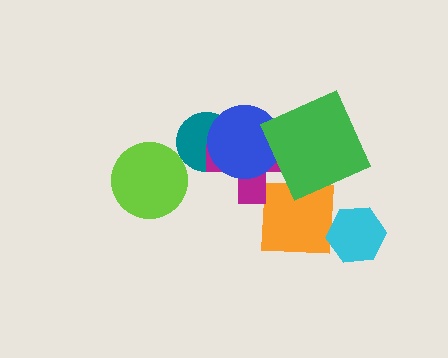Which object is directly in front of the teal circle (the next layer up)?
The magenta cross is directly in front of the teal circle.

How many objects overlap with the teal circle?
2 objects overlap with the teal circle.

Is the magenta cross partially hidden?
Yes, it is partially covered by another shape.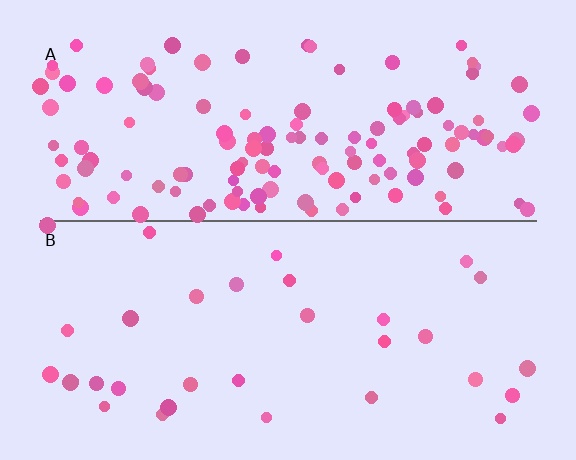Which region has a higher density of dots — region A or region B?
A (the top).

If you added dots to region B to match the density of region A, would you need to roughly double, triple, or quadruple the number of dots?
Approximately quadruple.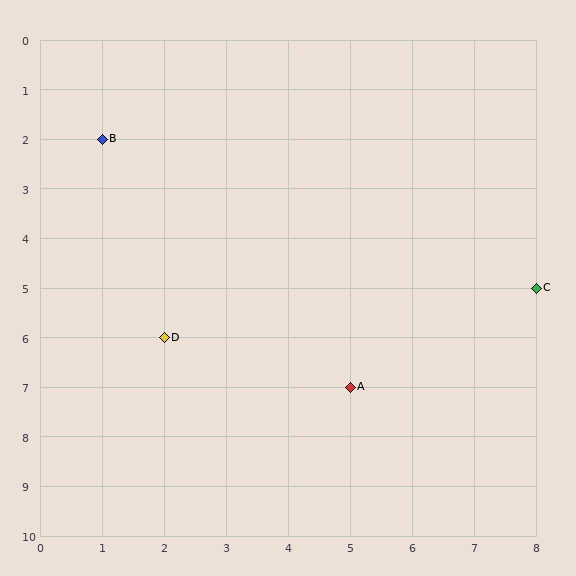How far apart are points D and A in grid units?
Points D and A are 3 columns and 1 row apart (about 3.2 grid units diagonally).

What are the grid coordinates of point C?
Point C is at grid coordinates (8, 5).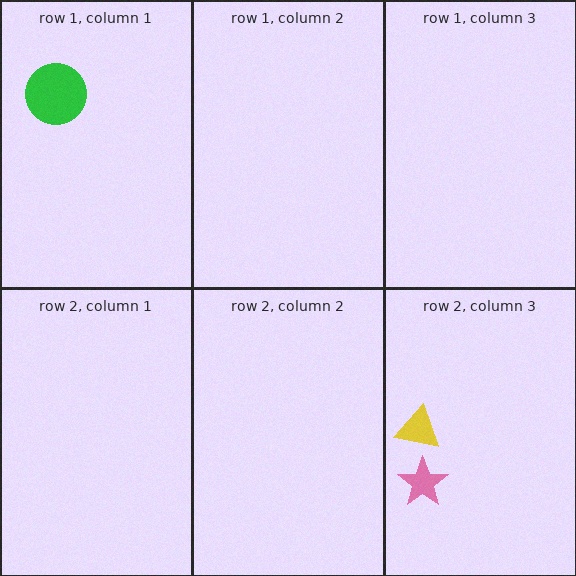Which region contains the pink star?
The row 2, column 3 region.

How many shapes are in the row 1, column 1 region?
1.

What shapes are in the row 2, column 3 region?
The pink star, the yellow triangle.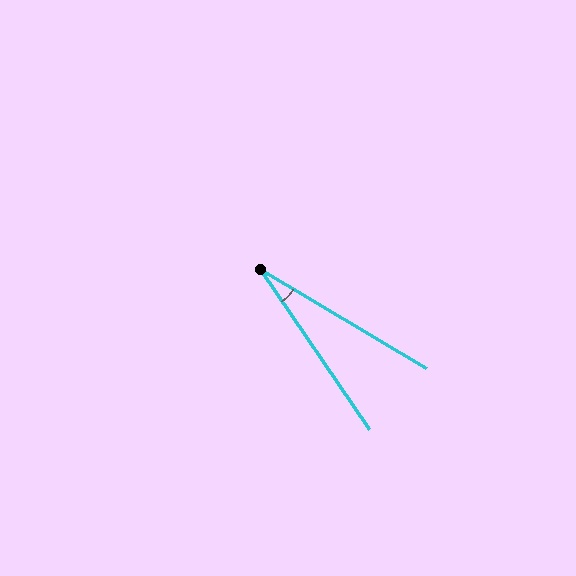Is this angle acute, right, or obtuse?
It is acute.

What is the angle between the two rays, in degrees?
Approximately 25 degrees.